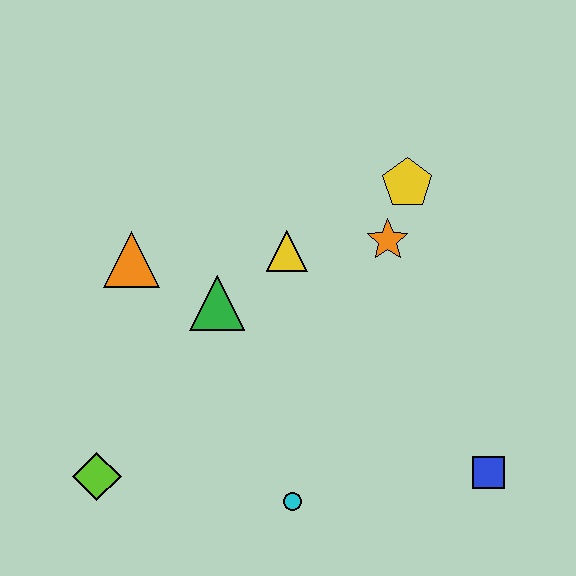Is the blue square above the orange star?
No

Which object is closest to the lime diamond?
The cyan circle is closest to the lime diamond.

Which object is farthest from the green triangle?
The blue square is farthest from the green triangle.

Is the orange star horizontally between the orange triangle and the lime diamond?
No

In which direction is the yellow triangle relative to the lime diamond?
The yellow triangle is above the lime diamond.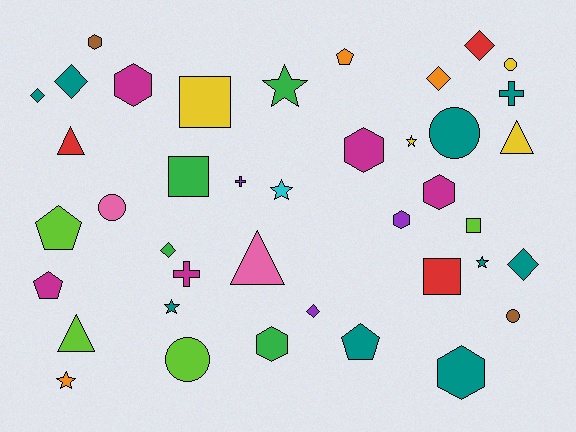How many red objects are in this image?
There are 3 red objects.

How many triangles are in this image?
There are 4 triangles.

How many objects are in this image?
There are 40 objects.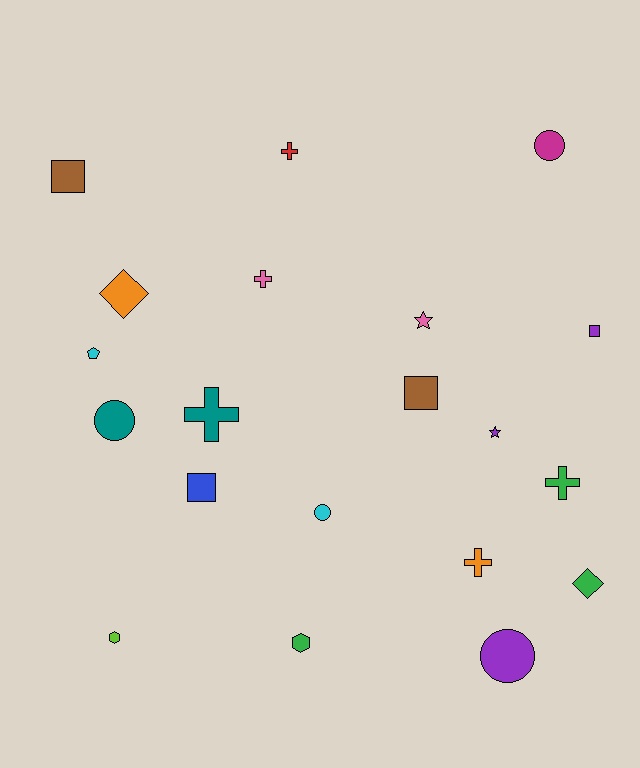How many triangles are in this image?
There are no triangles.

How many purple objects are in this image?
There are 3 purple objects.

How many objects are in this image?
There are 20 objects.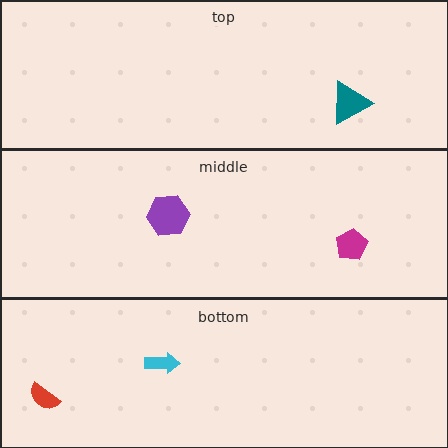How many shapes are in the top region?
1.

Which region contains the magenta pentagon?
The middle region.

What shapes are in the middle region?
The purple hexagon, the magenta pentagon.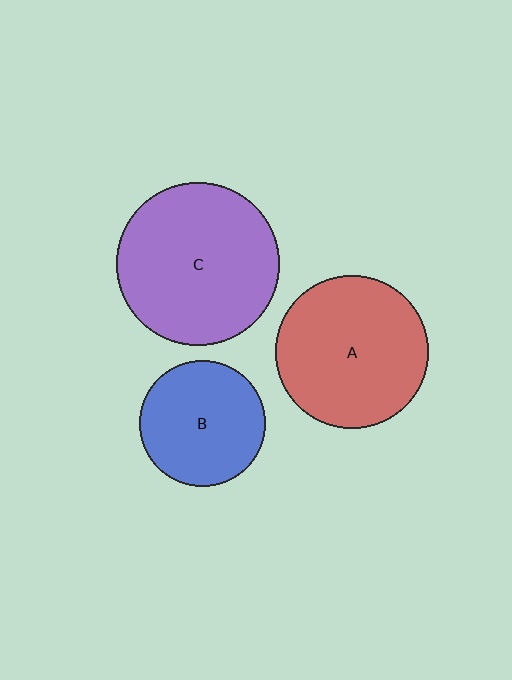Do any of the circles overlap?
No, none of the circles overlap.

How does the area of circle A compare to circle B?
Approximately 1.5 times.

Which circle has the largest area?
Circle C (purple).